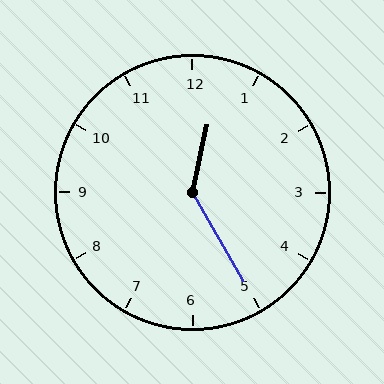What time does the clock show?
12:25.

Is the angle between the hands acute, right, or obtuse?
It is obtuse.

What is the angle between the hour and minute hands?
Approximately 138 degrees.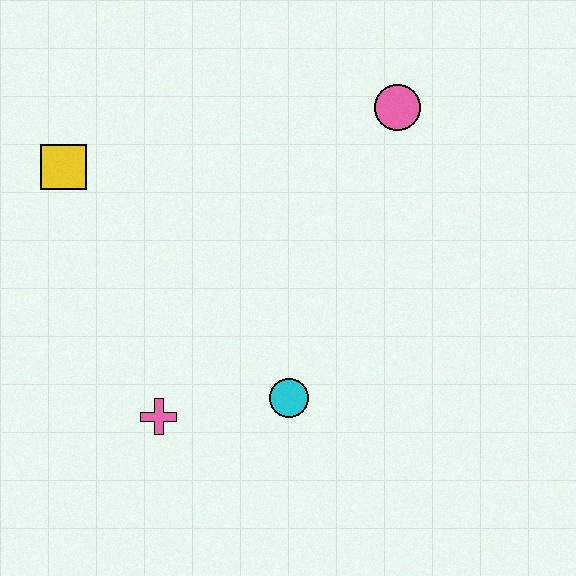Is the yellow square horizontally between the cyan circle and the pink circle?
No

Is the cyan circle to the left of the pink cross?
No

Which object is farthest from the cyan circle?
The yellow square is farthest from the cyan circle.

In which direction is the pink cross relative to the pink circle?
The pink cross is below the pink circle.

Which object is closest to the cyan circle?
The pink cross is closest to the cyan circle.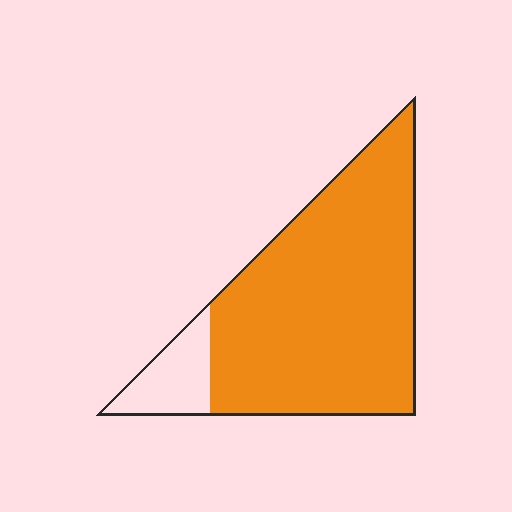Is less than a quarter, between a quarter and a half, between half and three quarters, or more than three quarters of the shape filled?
More than three quarters.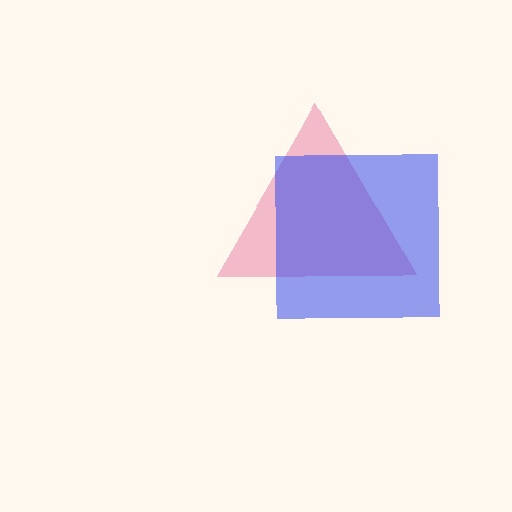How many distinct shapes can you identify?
There are 2 distinct shapes: a pink triangle, a blue square.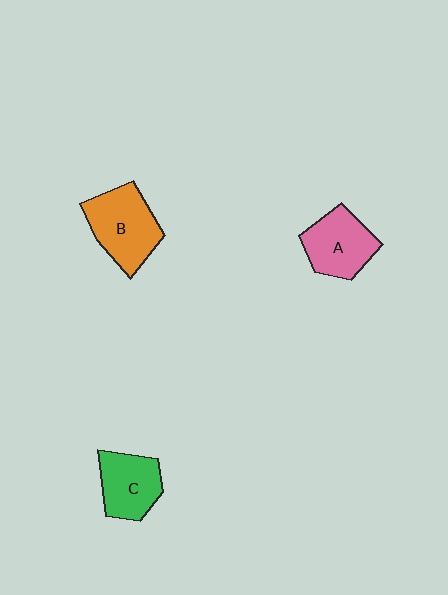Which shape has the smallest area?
Shape C (green).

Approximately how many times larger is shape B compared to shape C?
Approximately 1.3 times.